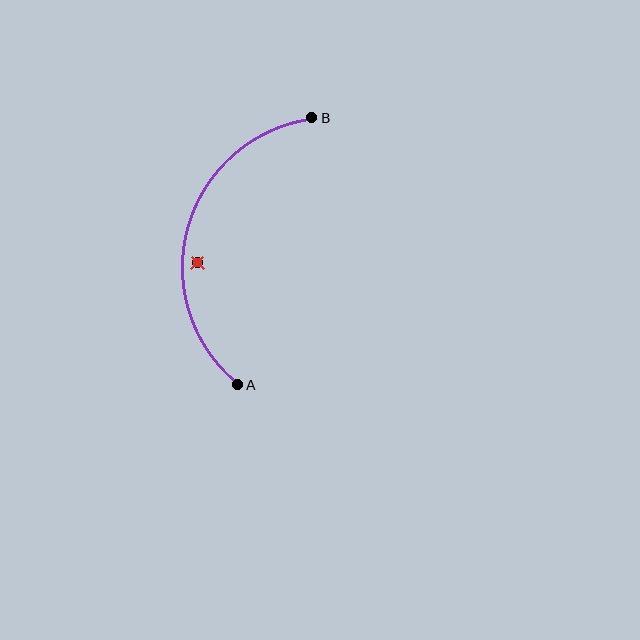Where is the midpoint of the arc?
The arc midpoint is the point on the curve farthest from the straight line joining A and B. It sits to the left of that line.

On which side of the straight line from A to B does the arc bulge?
The arc bulges to the left of the straight line connecting A and B.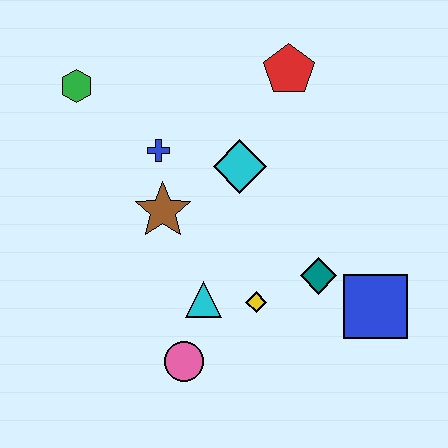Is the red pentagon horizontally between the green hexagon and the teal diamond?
Yes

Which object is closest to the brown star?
The blue cross is closest to the brown star.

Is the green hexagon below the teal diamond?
No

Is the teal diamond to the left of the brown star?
No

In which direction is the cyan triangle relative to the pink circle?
The cyan triangle is above the pink circle.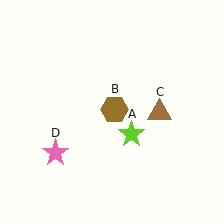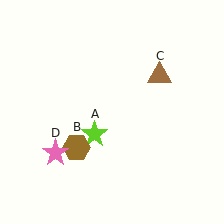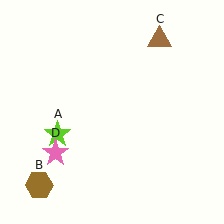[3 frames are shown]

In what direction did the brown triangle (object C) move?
The brown triangle (object C) moved up.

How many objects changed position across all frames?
3 objects changed position: lime star (object A), brown hexagon (object B), brown triangle (object C).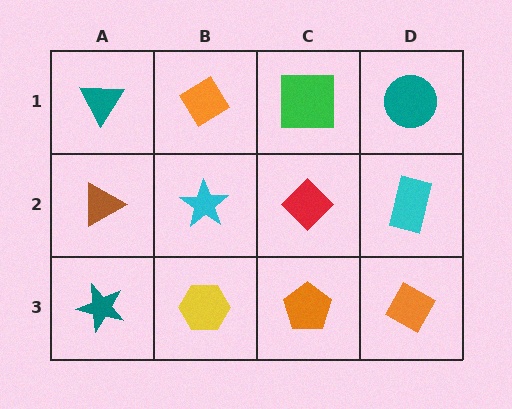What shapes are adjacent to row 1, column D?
A cyan rectangle (row 2, column D), a green square (row 1, column C).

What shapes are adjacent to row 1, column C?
A red diamond (row 2, column C), an orange diamond (row 1, column B), a teal circle (row 1, column D).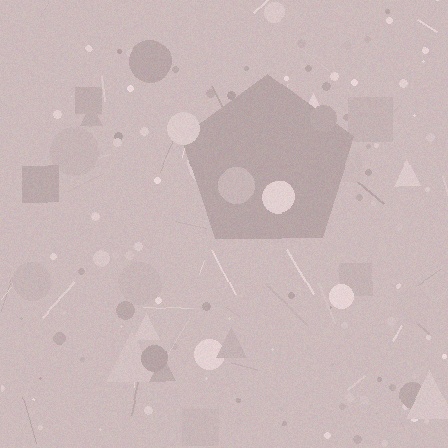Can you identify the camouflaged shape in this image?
The camouflaged shape is a pentagon.